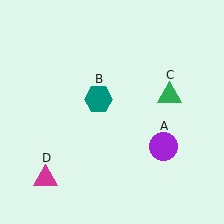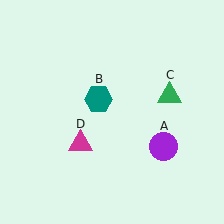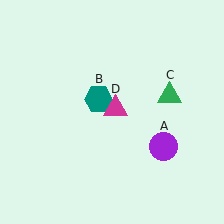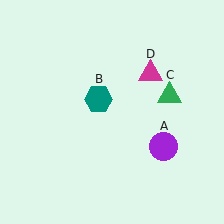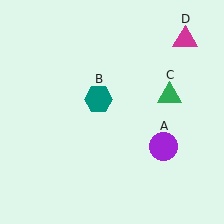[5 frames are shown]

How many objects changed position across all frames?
1 object changed position: magenta triangle (object D).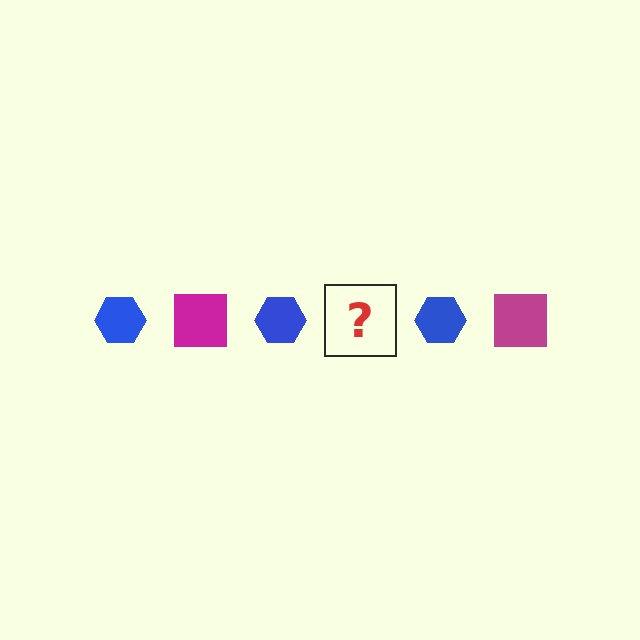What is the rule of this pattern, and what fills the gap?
The rule is that the pattern alternates between blue hexagon and magenta square. The gap should be filled with a magenta square.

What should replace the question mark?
The question mark should be replaced with a magenta square.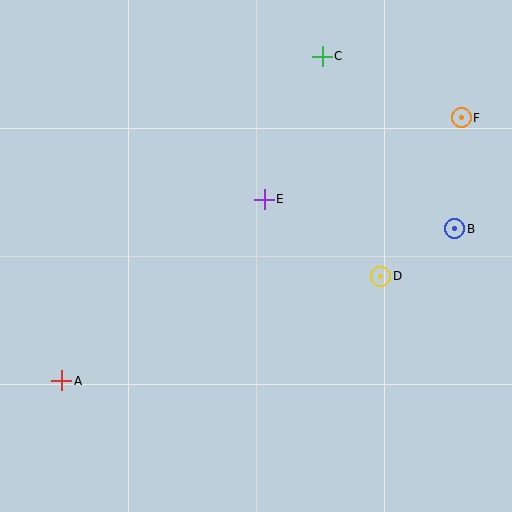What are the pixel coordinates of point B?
Point B is at (455, 229).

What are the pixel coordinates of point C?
Point C is at (322, 56).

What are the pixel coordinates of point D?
Point D is at (381, 276).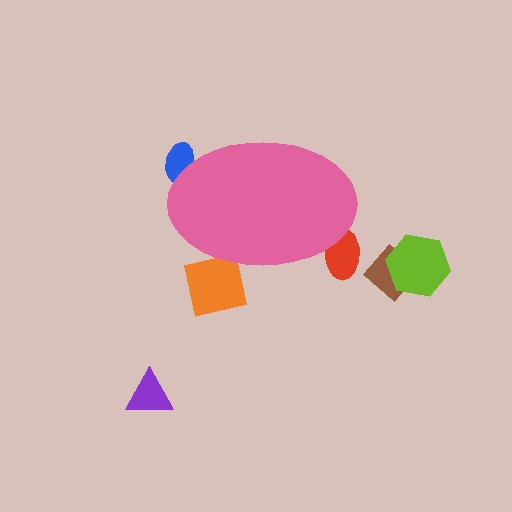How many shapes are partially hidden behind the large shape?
3 shapes are partially hidden.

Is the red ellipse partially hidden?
Yes, the red ellipse is partially hidden behind the pink ellipse.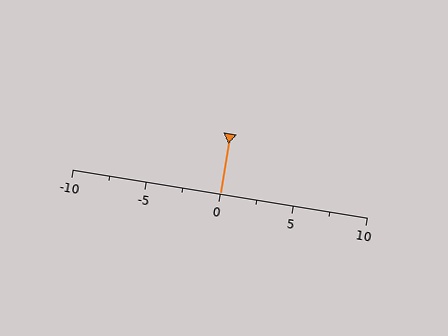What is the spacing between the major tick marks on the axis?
The major ticks are spaced 5 apart.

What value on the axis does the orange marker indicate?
The marker indicates approximately 0.